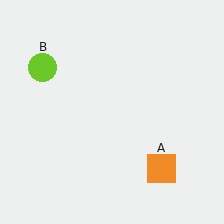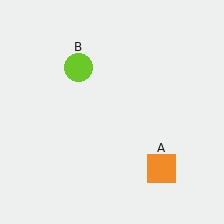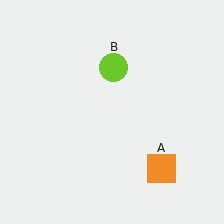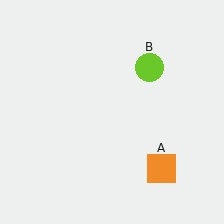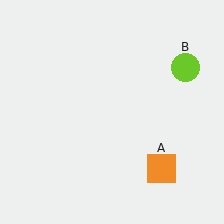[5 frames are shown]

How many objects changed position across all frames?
1 object changed position: lime circle (object B).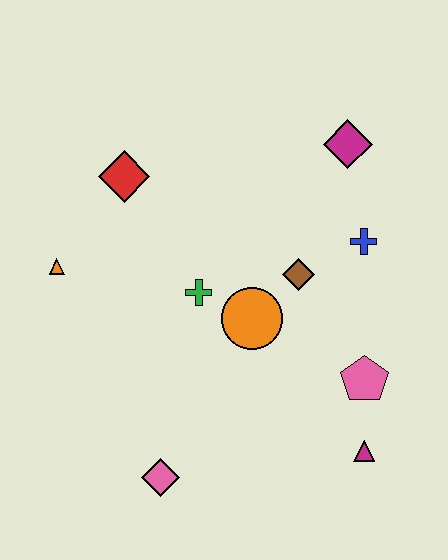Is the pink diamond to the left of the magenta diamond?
Yes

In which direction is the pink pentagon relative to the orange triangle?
The pink pentagon is to the right of the orange triangle.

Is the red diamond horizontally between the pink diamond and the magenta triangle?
No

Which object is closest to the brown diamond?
The orange circle is closest to the brown diamond.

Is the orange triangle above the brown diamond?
Yes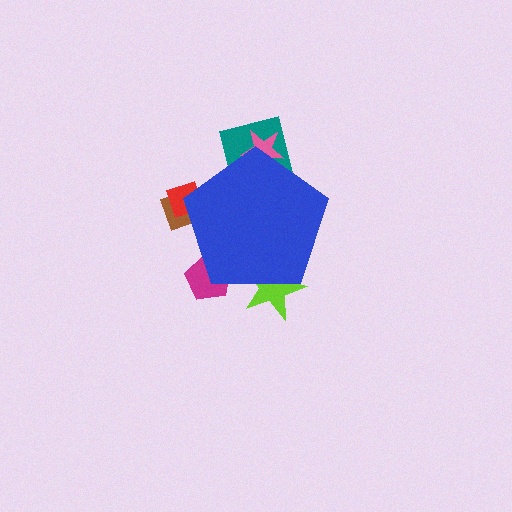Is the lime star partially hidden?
Yes, the lime star is partially hidden behind the blue pentagon.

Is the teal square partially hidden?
Yes, the teal square is partially hidden behind the blue pentagon.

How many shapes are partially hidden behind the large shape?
6 shapes are partially hidden.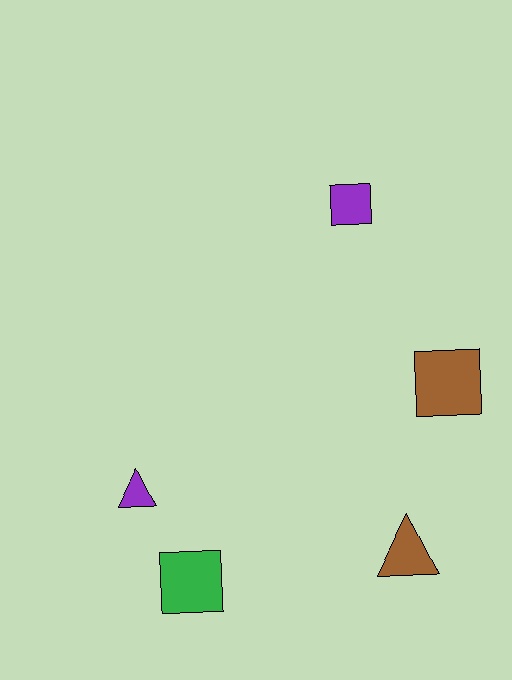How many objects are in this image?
There are 5 objects.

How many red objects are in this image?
There are no red objects.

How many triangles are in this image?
There are 2 triangles.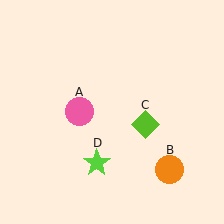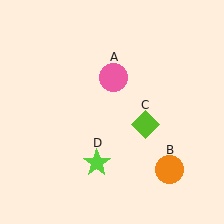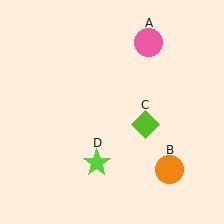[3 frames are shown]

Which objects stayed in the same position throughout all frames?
Orange circle (object B) and lime diamond (object C) and lime star (object D) remained stationary.